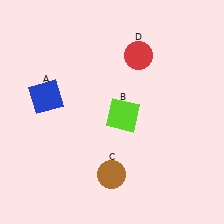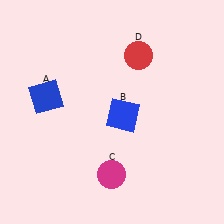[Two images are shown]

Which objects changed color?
B changed from lime to blue. C changed from brown to magenta.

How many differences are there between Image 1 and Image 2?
There are 2 differences between the two images.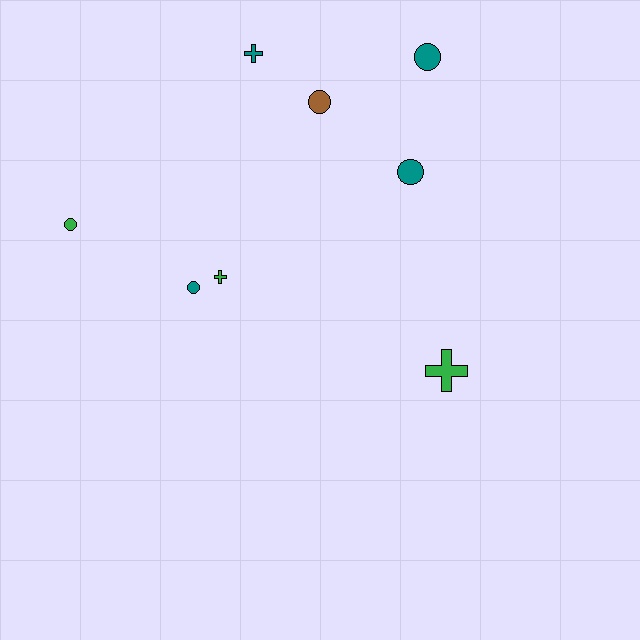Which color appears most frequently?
Teal, with 4 objects.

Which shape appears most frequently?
Circle, with 5 objects.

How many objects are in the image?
There are 8 objects.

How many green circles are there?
There is 1 green circle.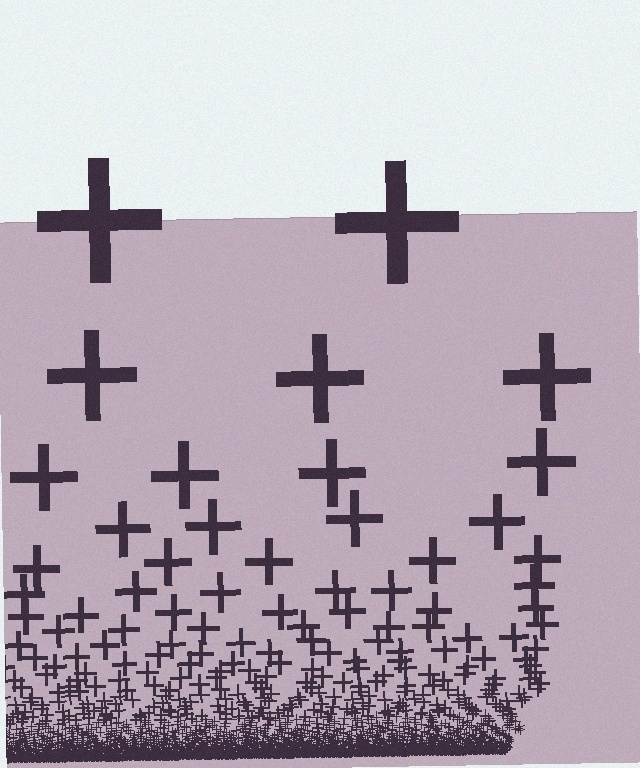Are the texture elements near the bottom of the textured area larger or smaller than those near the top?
Smaller. The gradient is inverted — elements near the bottom are smaller and denser.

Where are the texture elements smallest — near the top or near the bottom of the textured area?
Near the bottom.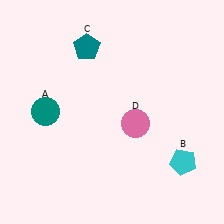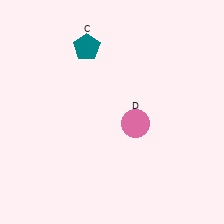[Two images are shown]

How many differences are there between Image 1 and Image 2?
There are 2 differences between the two images.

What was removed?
The cyan pentagon (B), the teal circle (A) were removed in Image 2.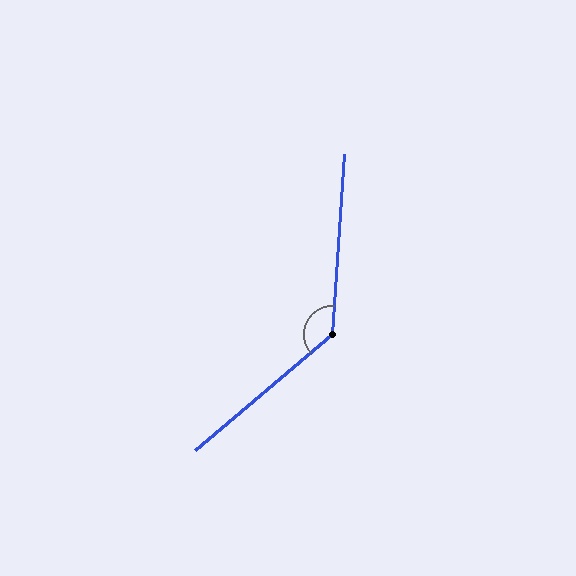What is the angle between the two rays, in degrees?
Approximately 134 degrees.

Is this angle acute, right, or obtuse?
It is obtuse.